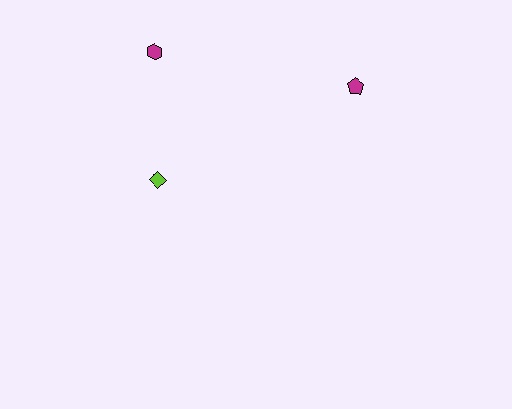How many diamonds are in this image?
There is 1 diamond.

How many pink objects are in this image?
There are no pink objects.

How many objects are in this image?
There are 3 objects.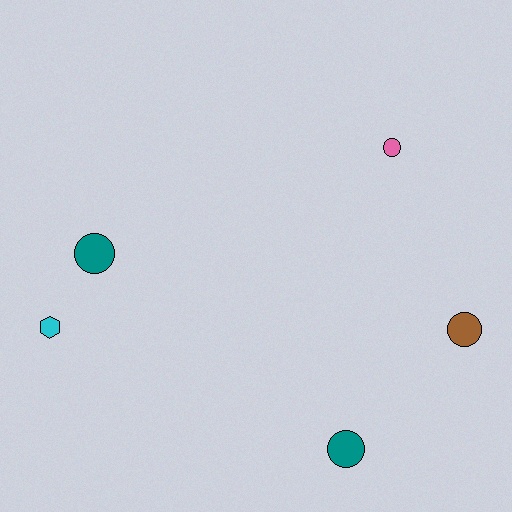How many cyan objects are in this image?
There is 1 cyan object.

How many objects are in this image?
There are 5 objects.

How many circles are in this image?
There are 4 circles.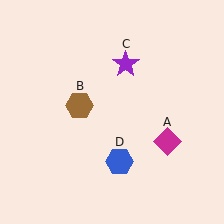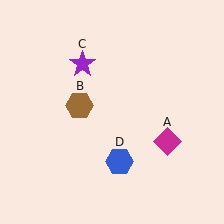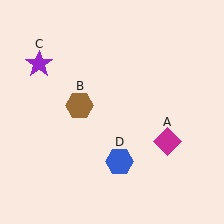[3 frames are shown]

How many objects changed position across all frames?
1 object changed position: purple star (object C).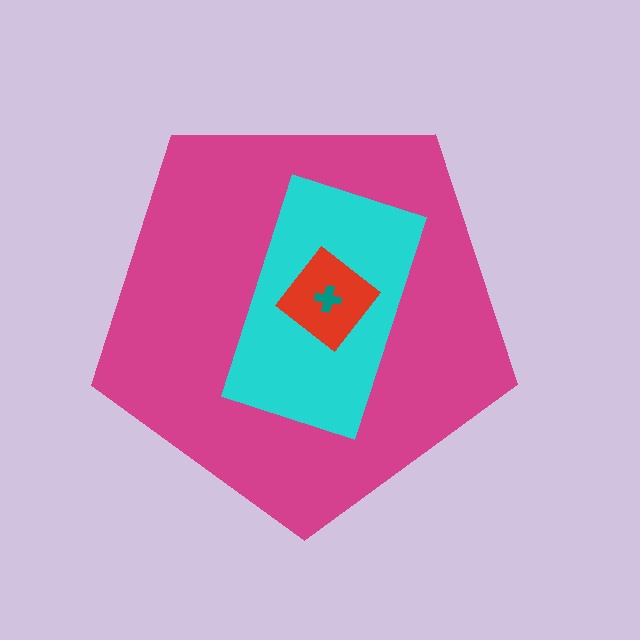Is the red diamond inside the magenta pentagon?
Yes.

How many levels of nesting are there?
4.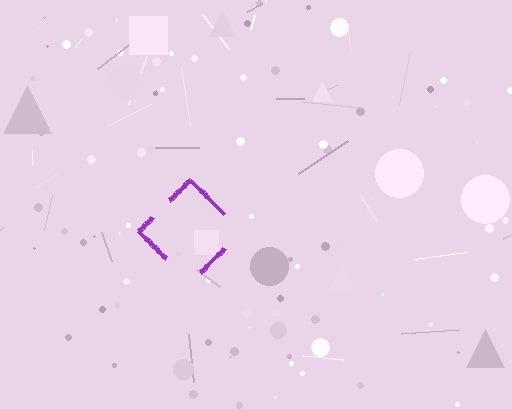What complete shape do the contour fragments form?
The contour fragments form a diamond.